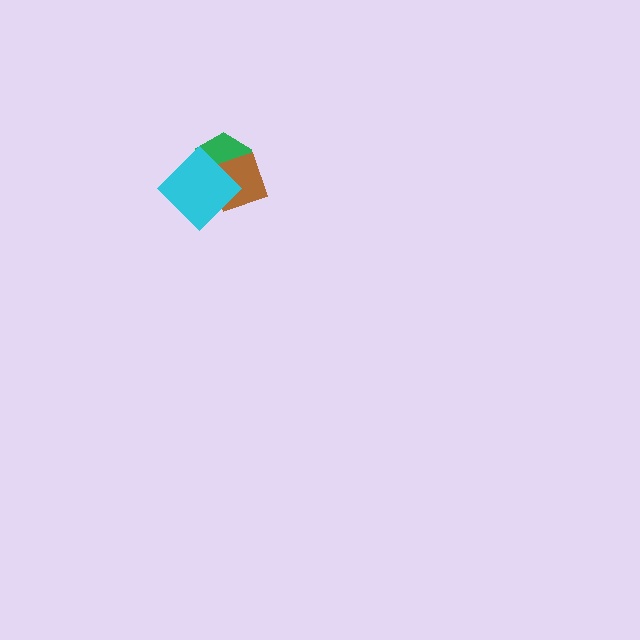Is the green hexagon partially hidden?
Yes, it is partially covered by another shape.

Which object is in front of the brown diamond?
The cyan diamond is in front of the brown diamond.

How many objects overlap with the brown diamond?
2 objects overlap with the brown diamond.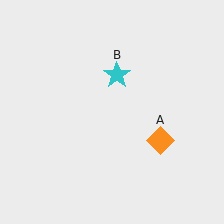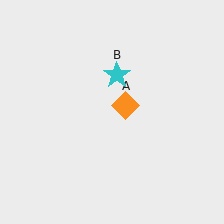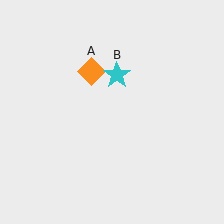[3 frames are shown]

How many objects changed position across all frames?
1 object changed position: orange diamond (object A).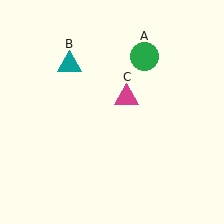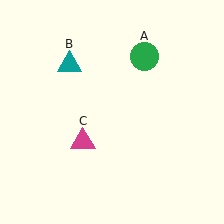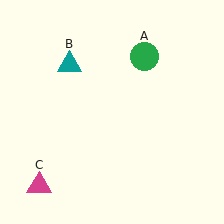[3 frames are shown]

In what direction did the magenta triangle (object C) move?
The magenta triangle (object C) moved down and to the left.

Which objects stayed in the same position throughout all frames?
Green circle (object A) and teal triangle (object B) remained stationary.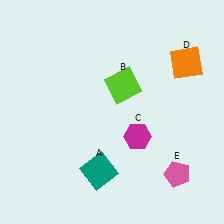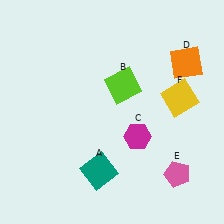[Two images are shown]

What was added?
A yellow square (F) was added in Image 2.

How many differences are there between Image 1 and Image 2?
There is 1 difference between the two images.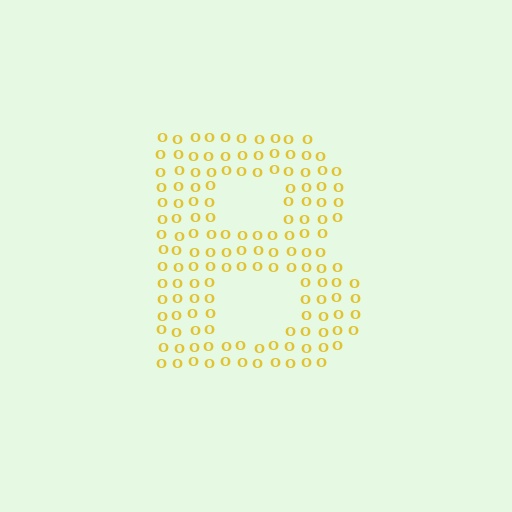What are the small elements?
The small elements are letter O's.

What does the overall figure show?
The overall figure shows the letter B.